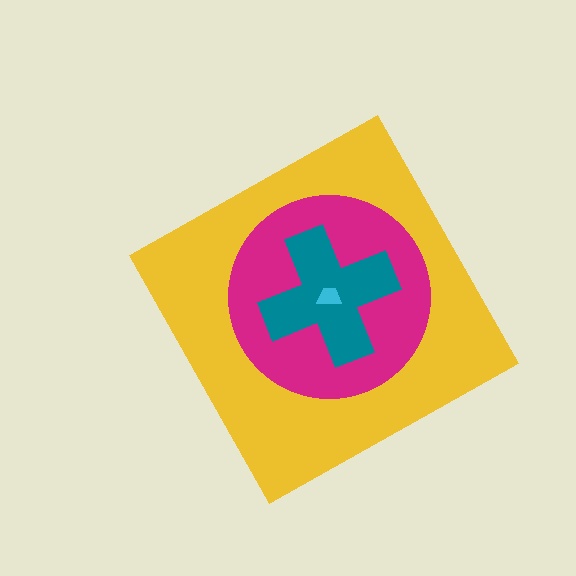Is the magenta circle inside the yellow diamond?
Yes.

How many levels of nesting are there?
4.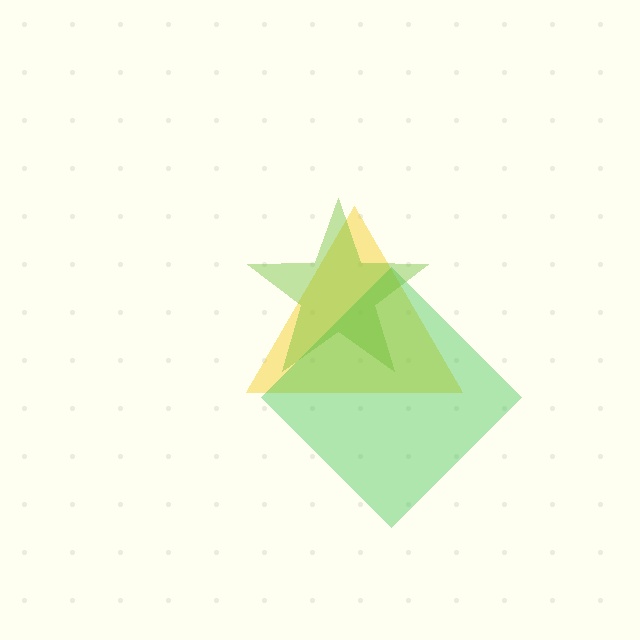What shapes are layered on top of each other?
The layered shapes are: a yellow triangle, a green diamond, a lime star.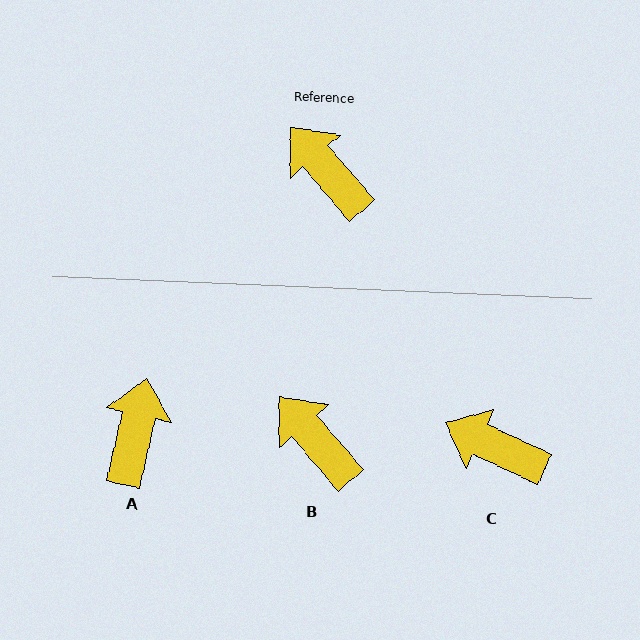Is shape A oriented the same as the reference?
No, it is off by about 53 degrees.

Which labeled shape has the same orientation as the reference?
B.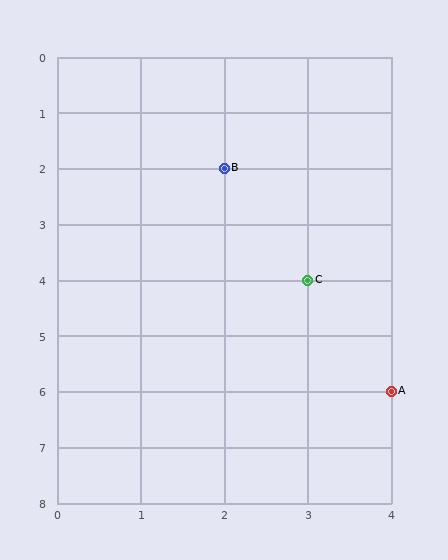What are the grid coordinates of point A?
Point A is at grid coordinates (4, 6).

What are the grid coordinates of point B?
Point B is at grid coordinates (2, 2).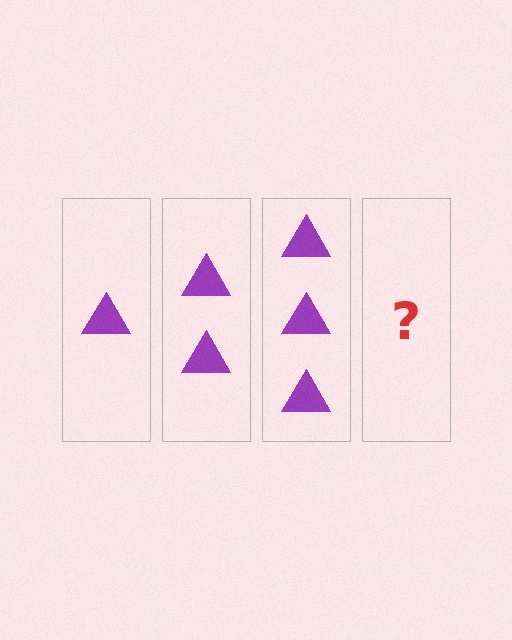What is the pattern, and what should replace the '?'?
The pattern is that each step adds one more triangle. The '?' should be 4 triangles.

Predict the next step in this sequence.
The next step is 4 triangles.